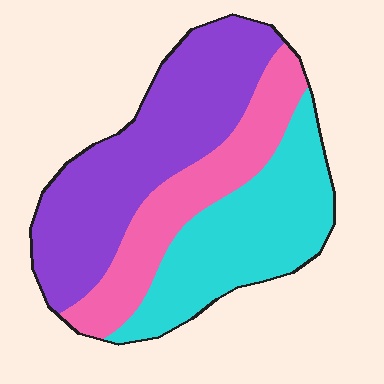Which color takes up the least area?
Pink, at roughly 25%.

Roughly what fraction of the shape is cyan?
Cyan takes up about one third (1/3) of the shape.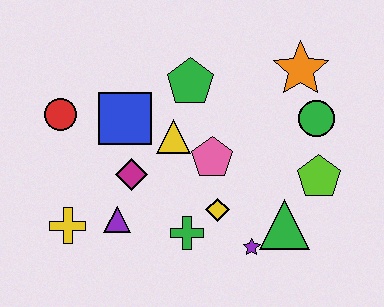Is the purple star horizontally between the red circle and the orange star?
Yes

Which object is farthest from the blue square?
The lime pentagon is farthest from the blue square.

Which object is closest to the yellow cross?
The purple triangle is closest to the yellow cross.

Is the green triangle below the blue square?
Yes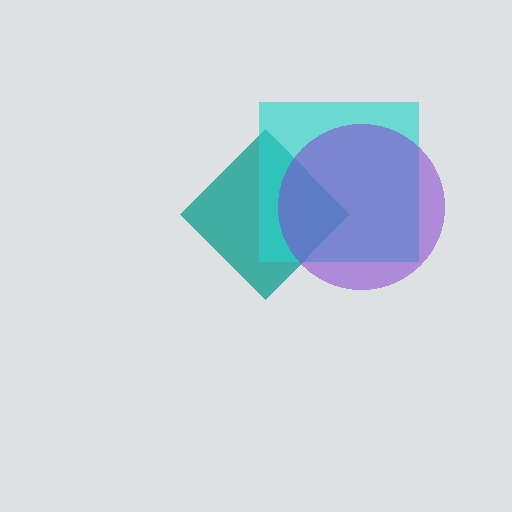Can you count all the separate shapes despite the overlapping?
Yes, there are 3 separate shapes.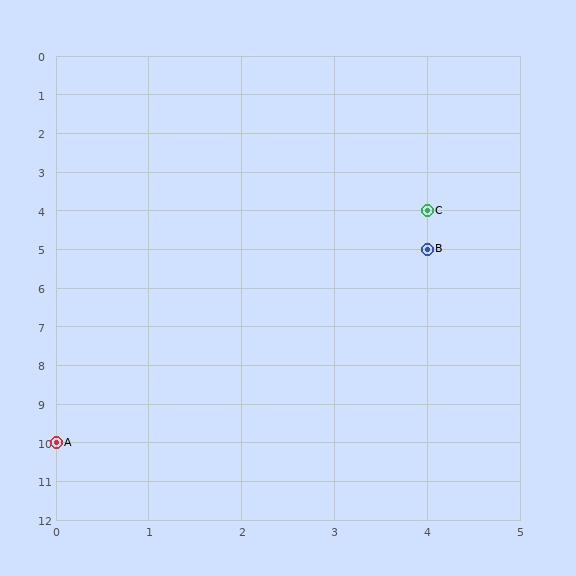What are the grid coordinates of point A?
Point A is at grid coordinates (0, 10).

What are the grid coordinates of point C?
Point C is at grid coordinates (4, 4).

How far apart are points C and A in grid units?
Points C and A are 4 columns and 6 rows apart (about 7.2 grid units diagonally).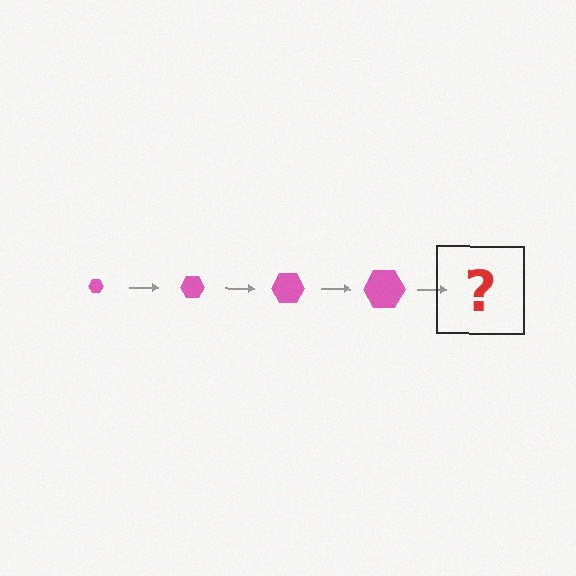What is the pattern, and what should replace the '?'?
The pattern is that the hexagon gets progressively larger each step. The '?' should be a pink hexagon, larger than the previous one.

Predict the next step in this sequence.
The next step is a pink hexagon, larger than the previous one.